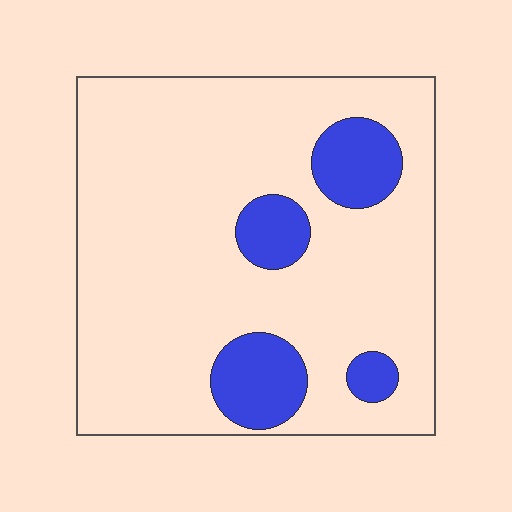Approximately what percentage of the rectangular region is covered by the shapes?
Approximately 15%.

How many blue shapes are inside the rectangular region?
4.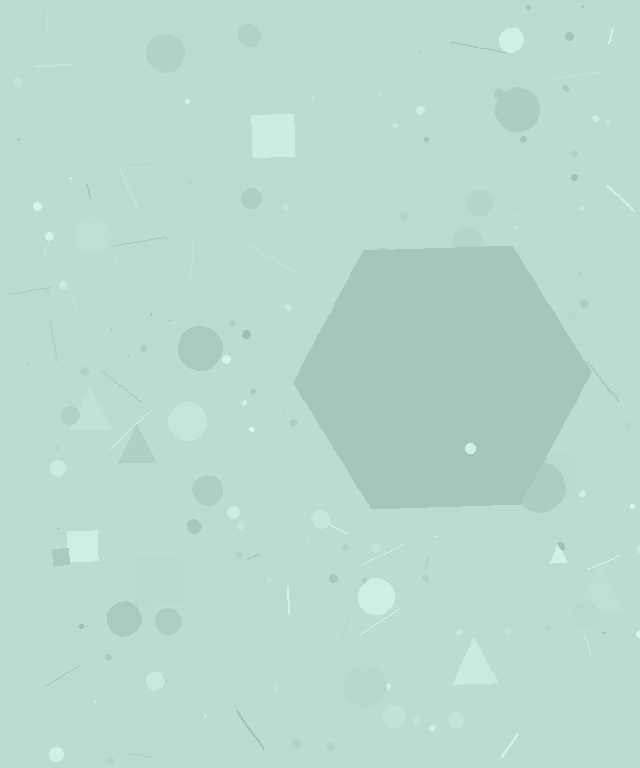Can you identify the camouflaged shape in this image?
The camouflaged shape is a hexagon.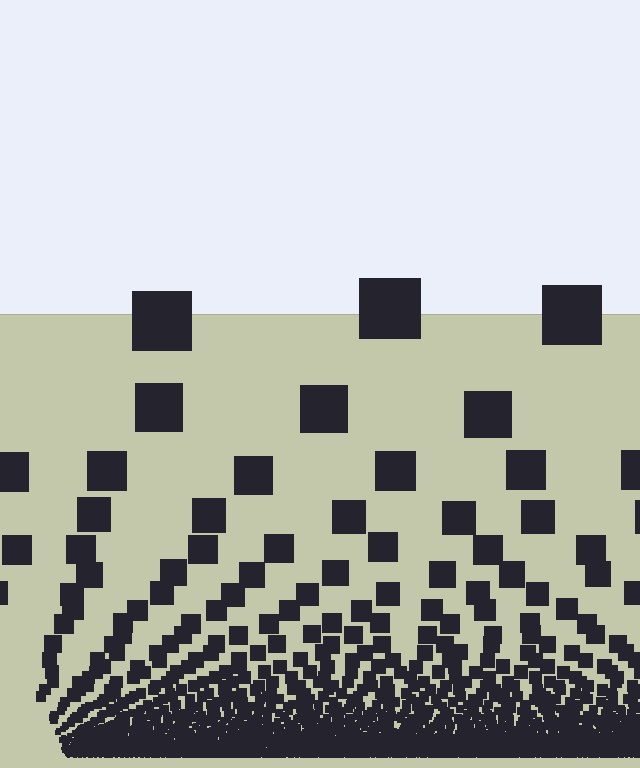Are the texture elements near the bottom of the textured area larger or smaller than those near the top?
Smaller. The gradient is inverted — elements near the bottom are smaller and denser.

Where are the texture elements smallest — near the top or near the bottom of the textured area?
Near the bottom.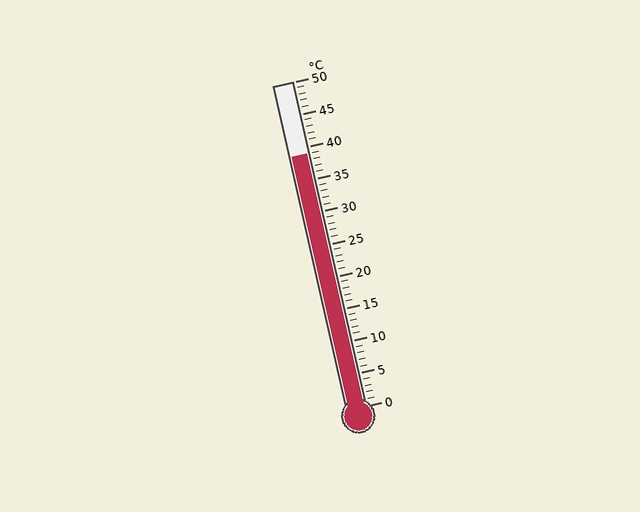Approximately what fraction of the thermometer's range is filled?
The thermometer is filled to approximately 80% of its range.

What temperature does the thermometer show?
The thermometer shows approximately 39°C.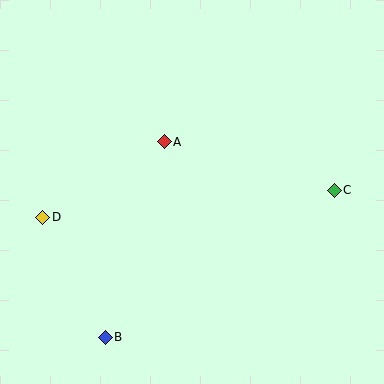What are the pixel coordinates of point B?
Point B is at (105, 338).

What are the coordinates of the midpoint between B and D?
The midpoint between B and D is at (74, 277).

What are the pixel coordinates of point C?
Point C is at (334, 190).